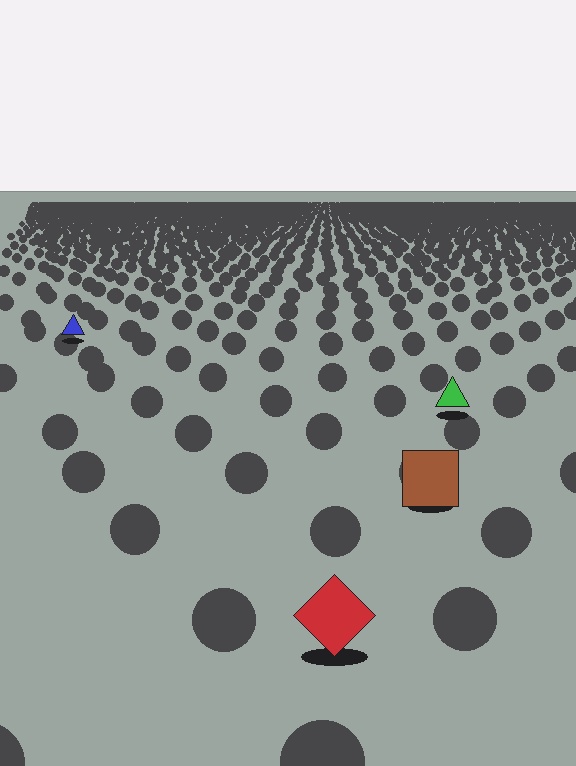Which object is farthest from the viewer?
The blue triangle is farthest from the viewer. It appears smaller and the ground texture around it is denser.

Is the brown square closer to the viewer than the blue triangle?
Yes. The brown square is closer — you can tell from the texture gradient: the ground texture is coarser near it.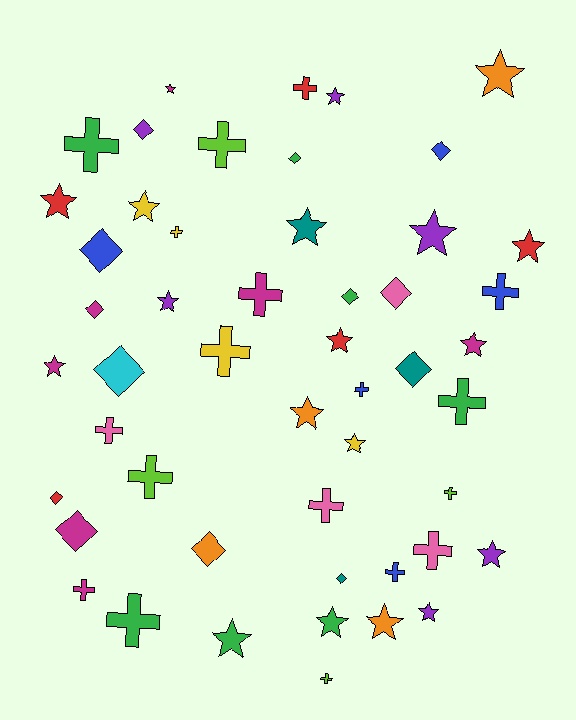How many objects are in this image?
There are 50 objects.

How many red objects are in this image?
There are 5 red objects.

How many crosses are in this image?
There are 18 crosses.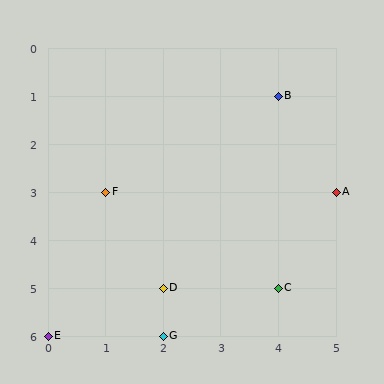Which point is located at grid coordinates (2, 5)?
Point D is at (2, 5).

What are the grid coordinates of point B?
Point B is at grid coordinates (4, 1).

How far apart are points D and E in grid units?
Points D and E are 2 columns and 1 row apart (about 2.2 grid units diagonally).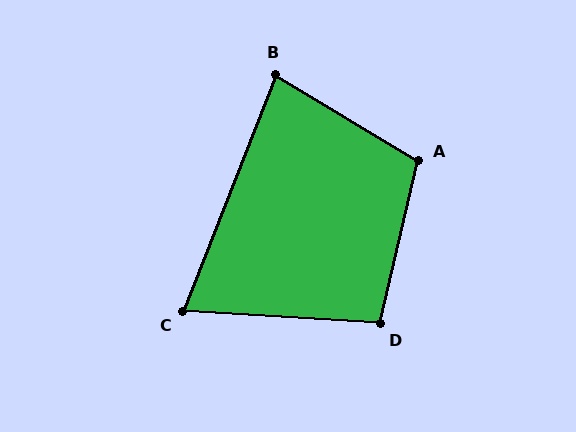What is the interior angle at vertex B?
Approximately 81 degrees (acute).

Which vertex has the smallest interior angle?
C, at approximately 72 degrees.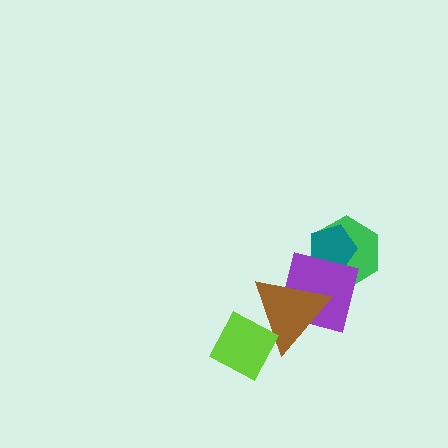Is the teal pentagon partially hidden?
Yes, it is partially covered by another shape.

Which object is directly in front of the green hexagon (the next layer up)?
The teal pentagon is directly in front of the green hexagon.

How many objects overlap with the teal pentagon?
2 objects overlap with the teal pentagon.